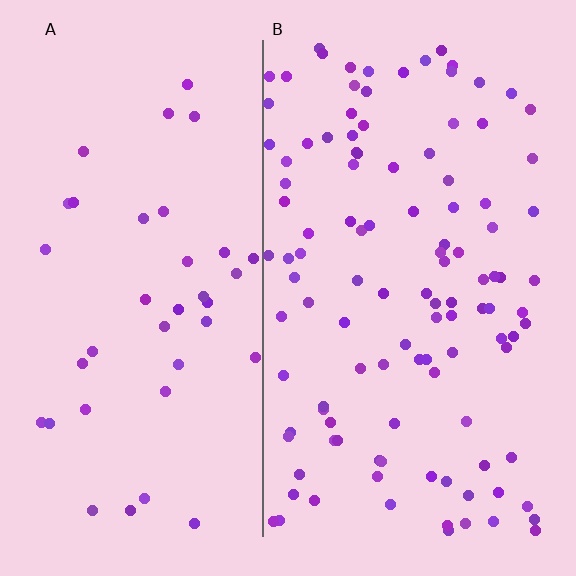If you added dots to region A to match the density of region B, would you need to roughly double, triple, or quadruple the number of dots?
Approximately triple.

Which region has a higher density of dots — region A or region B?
B (the right).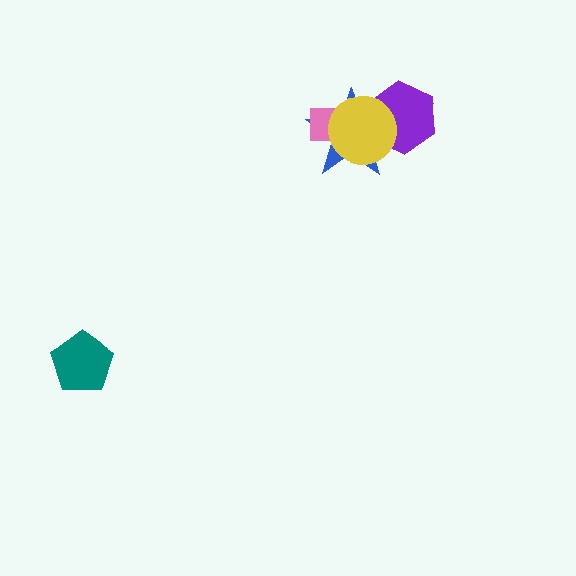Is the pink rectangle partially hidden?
Yes, it is partially covered by another shape.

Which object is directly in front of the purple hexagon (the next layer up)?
The blue star is directly in front of the purple hexagon.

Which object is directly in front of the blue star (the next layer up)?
The pink rectangle is directly in front of the blue star.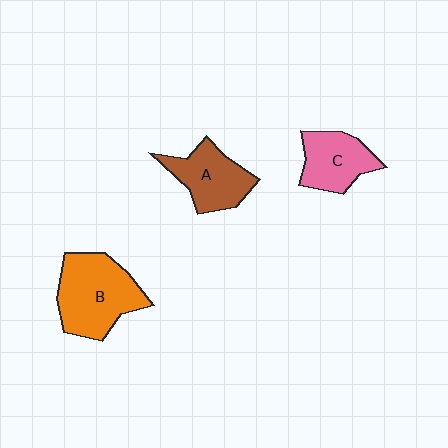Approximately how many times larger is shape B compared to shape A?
Approximately 1.4 times.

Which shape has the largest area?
Shape B (orange).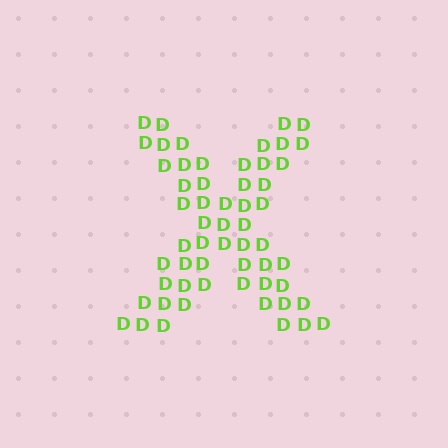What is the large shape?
The large shape is the letter X.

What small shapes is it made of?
It is made of small letter D's.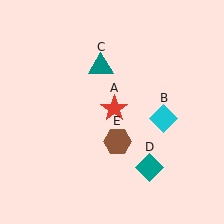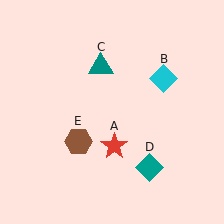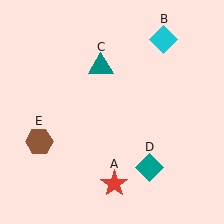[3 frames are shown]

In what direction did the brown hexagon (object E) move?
The brown hexagon (object E) moved left.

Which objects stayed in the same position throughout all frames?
Teal triangle (object C) and teal diamond (object D) remained stationary.